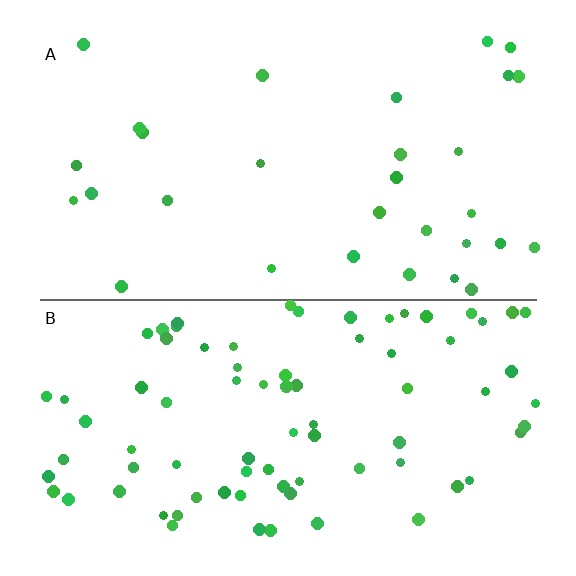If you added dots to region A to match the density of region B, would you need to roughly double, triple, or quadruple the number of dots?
Approximately triple.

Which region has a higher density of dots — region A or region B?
B (the bottom).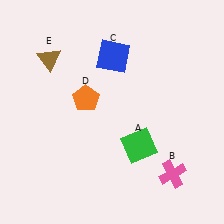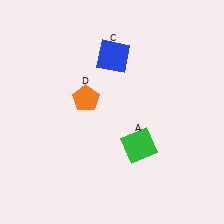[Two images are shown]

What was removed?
The brown triangle (E), the pink cross (B) were removed in Image 2.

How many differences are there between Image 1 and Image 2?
There are 2 differences between the two images.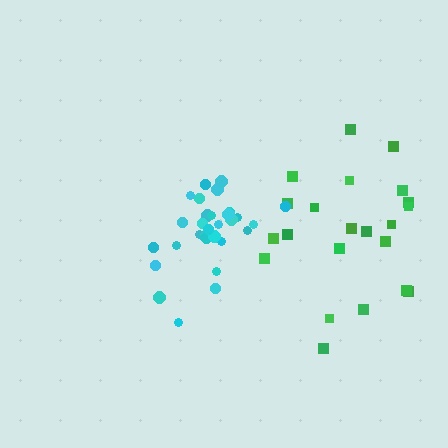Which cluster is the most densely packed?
Cyan.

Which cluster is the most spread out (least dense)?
Green.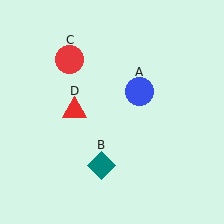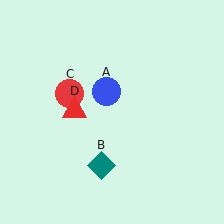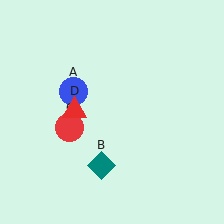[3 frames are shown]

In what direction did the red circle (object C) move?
The red circle (object C) moved down.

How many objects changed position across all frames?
2 objects changed position: blue circle (object A), red circle (object C).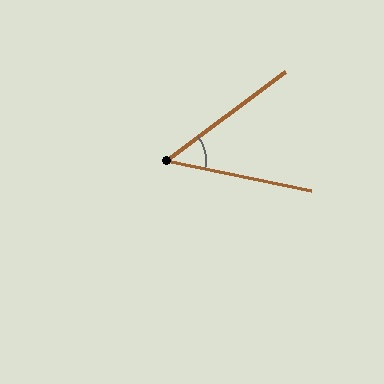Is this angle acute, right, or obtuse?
It is acute.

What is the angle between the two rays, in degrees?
Approximately 48 degrees.